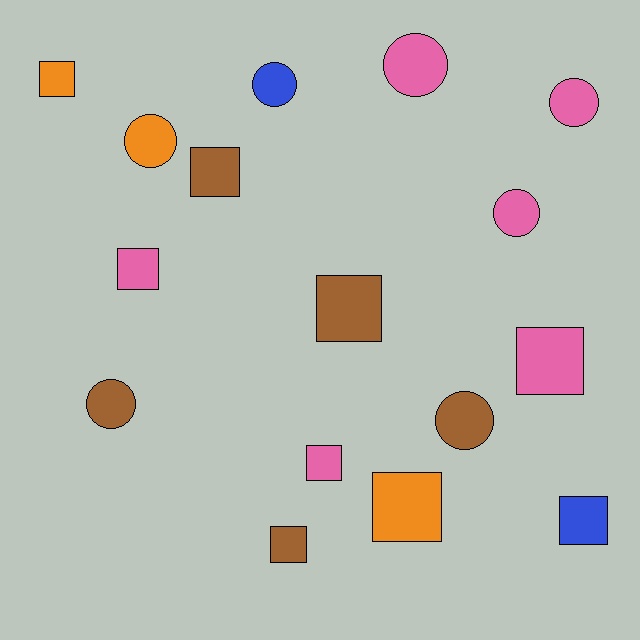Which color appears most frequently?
Pink, with 6 objects.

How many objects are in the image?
There are 16 objects.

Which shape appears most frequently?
Square, with 9 objects.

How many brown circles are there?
There are 2 brown circles.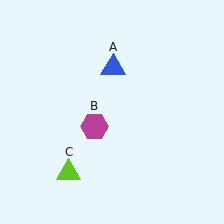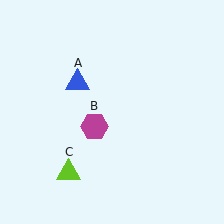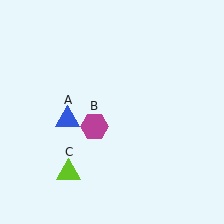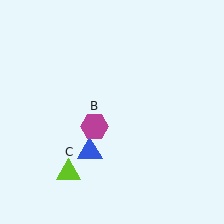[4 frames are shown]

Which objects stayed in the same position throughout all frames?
Magenta hexagon (object B) and lime triangle (object C) remained stationary.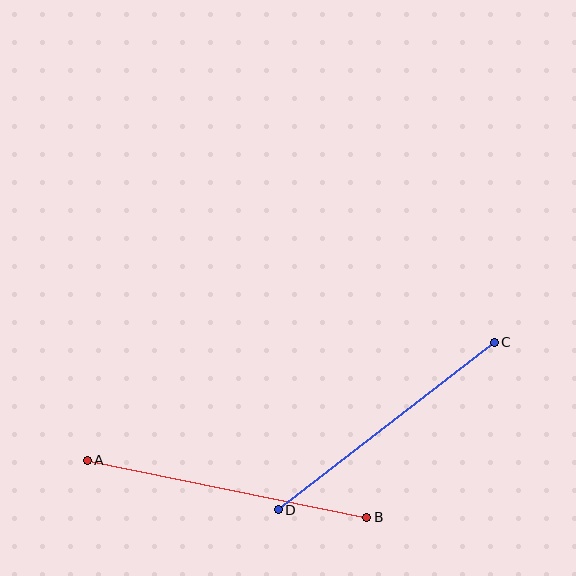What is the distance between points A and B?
The distance is approximately 285 pixels.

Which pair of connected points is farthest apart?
Points A and B are farthest apart.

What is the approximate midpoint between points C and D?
The midpoint is at approximately (386, 426) pixels.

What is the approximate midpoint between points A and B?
The midpoint is at approximately (227, 489) pixels.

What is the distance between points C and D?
The distance is approximately 273 pixels.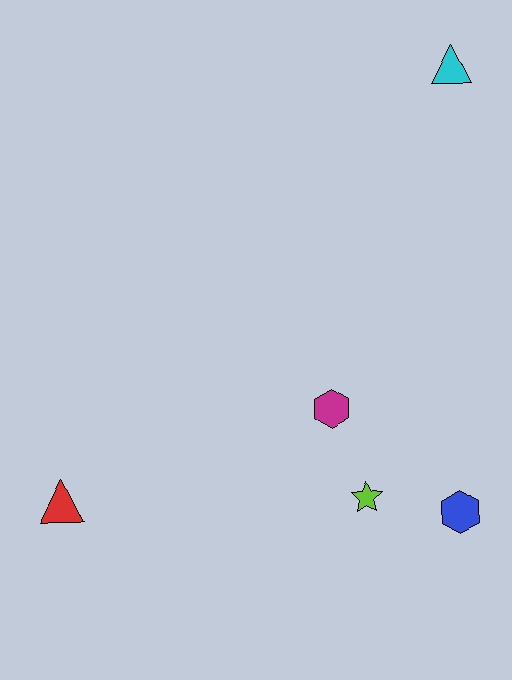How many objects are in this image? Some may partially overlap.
There are 5 objects.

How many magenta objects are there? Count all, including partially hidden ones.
There is 1 magenta object.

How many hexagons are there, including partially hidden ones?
There are 2 hexagons.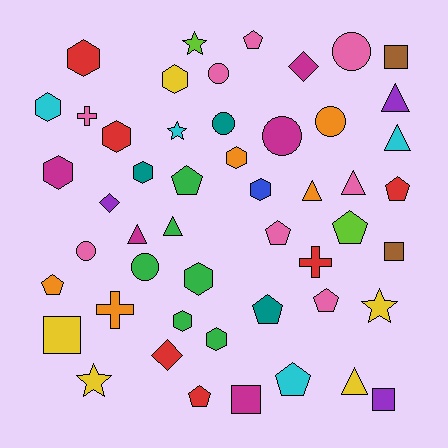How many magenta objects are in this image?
There are 5 magenta objects.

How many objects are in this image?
There are 50 objects.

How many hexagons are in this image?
There are 11 hexagons.